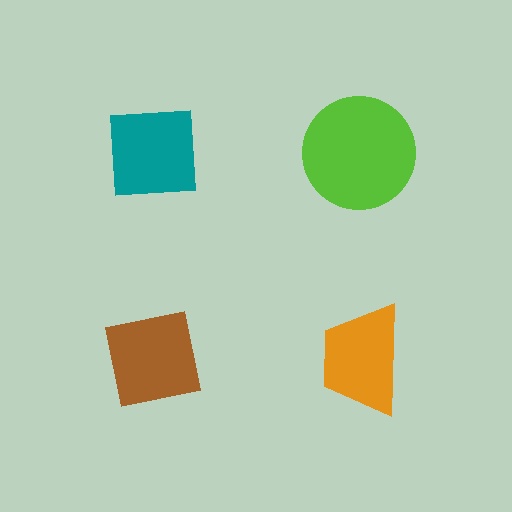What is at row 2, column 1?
A brown square.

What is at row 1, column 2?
A lime circle.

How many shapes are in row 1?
2 shapes.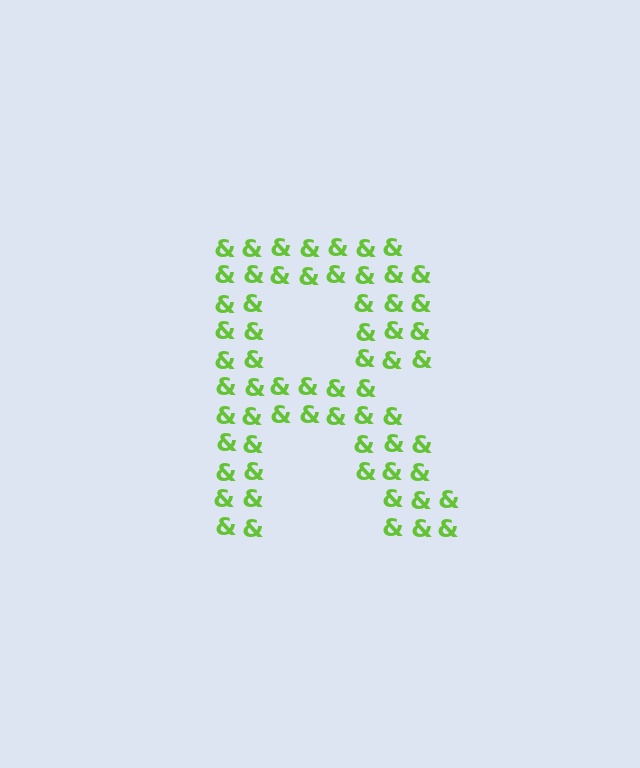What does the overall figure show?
The overall figure shows the letter R.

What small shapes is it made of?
It is made of small ampersands.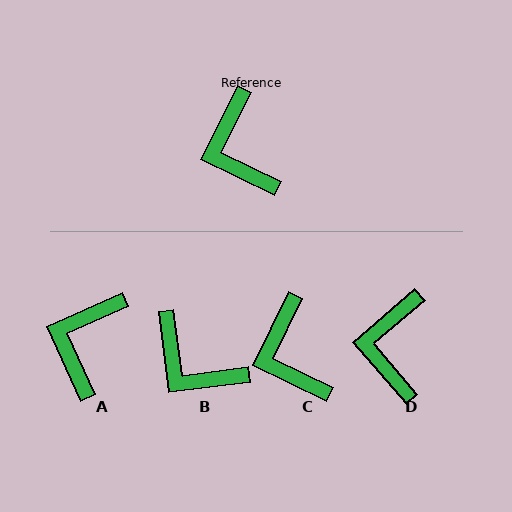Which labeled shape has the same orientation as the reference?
C.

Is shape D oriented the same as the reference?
No, it is off by about 23 degrees.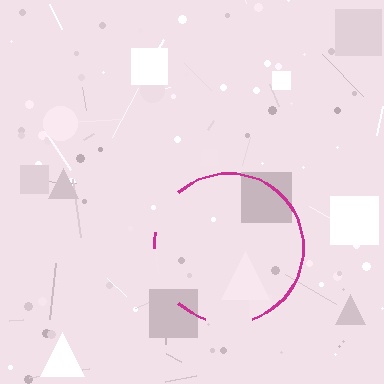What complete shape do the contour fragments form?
The contour fragments form a circle.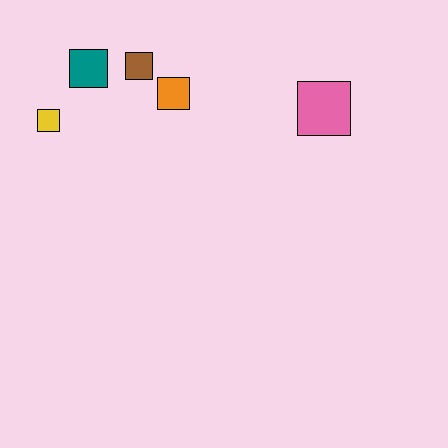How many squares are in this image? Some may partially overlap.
There are 5 squares.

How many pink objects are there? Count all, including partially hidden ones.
There is 1 pink object.